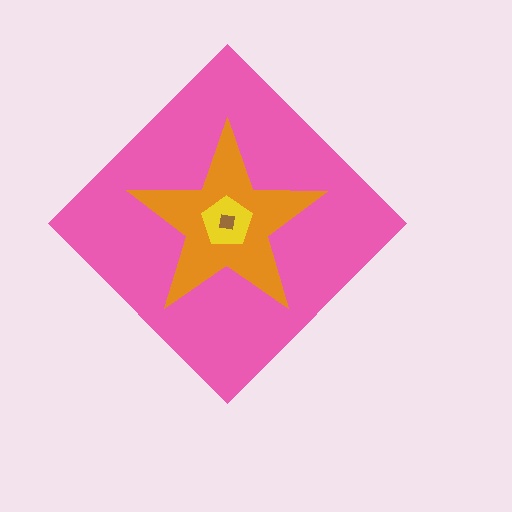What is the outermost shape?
The pink diamond.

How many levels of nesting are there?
4.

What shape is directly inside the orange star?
The yellow pentagon.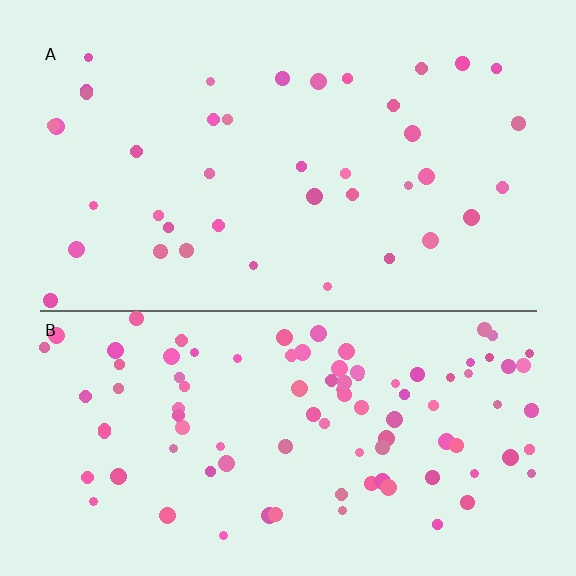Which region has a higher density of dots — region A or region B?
B (the bottom).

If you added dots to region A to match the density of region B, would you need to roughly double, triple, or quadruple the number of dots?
Approximately double.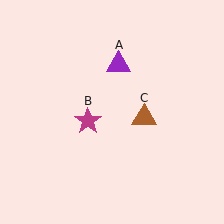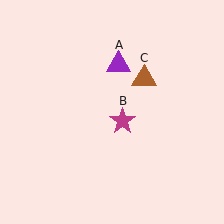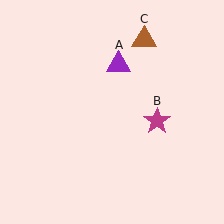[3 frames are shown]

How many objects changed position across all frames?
2 objects changed position: magenta star (object B), brown triangle (object C).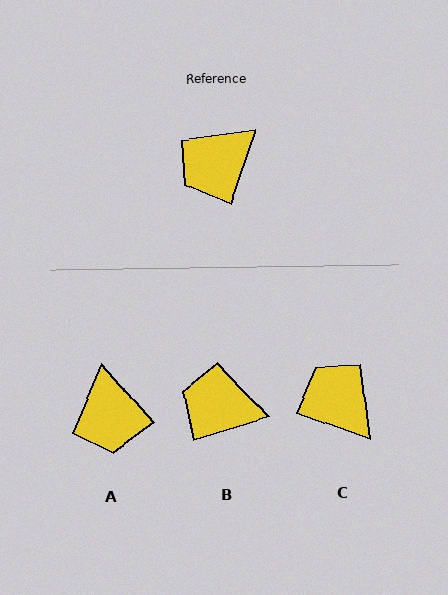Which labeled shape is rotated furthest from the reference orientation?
C, about 90 degrees away.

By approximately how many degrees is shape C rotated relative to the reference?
Approximately 90 degrees clockwise.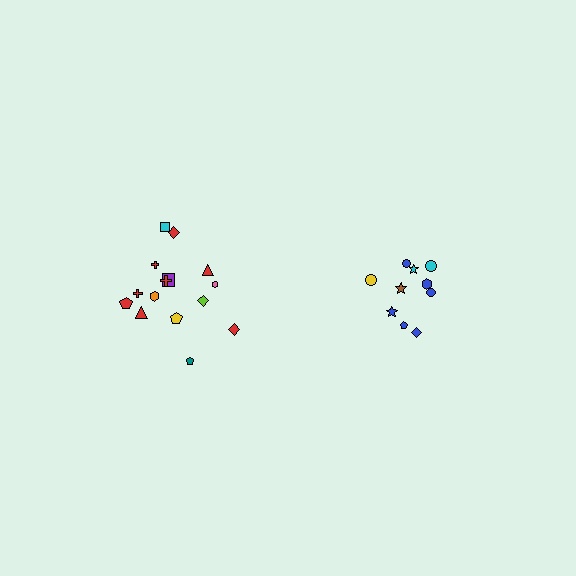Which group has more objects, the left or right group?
The left group.